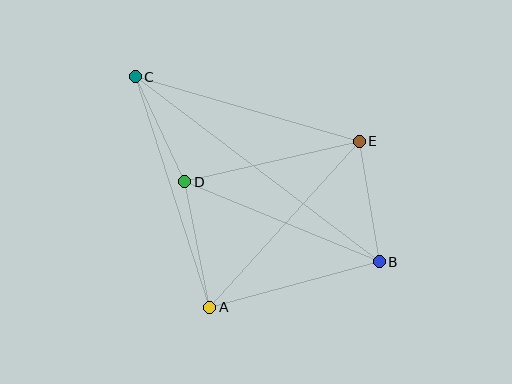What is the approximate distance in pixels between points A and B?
The distance between A and B is approximately 175 pixels.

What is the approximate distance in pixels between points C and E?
The distance between C and E is approximately 233 pixels.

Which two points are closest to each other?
Points C and D are closest to each other.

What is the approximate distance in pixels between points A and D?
The distance between A and D is approximately 128 pixels.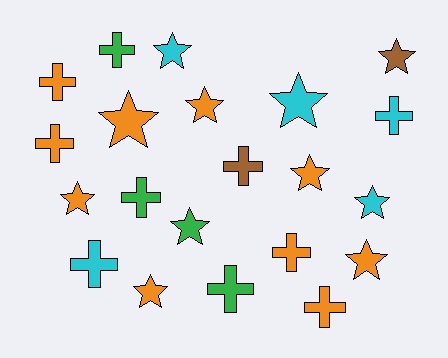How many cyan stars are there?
There are 3 cyan stars.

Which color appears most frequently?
Orange, with 10 objects.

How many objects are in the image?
There are 21 objects.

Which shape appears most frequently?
Star, with 11 objects.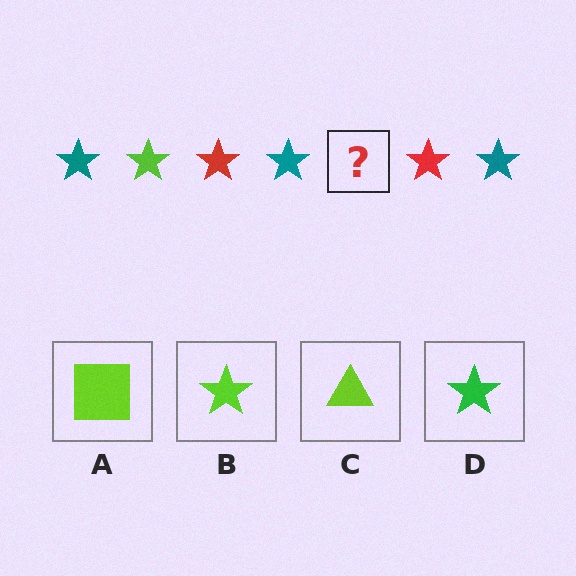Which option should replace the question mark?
Option B.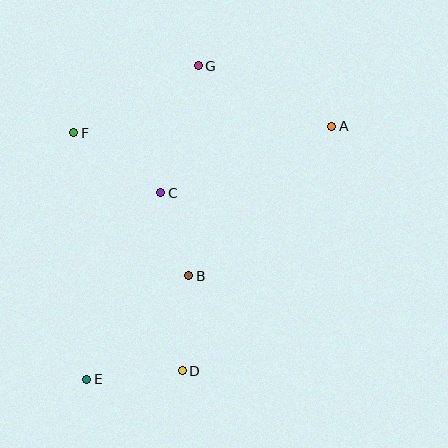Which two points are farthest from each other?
Points A and E are farthest from each other.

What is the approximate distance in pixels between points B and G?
The distance between B and G is approximately 210 pixels.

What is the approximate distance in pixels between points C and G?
The distance between C and G is approximately 132 pixels.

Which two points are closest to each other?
Points B and C are closest to each other.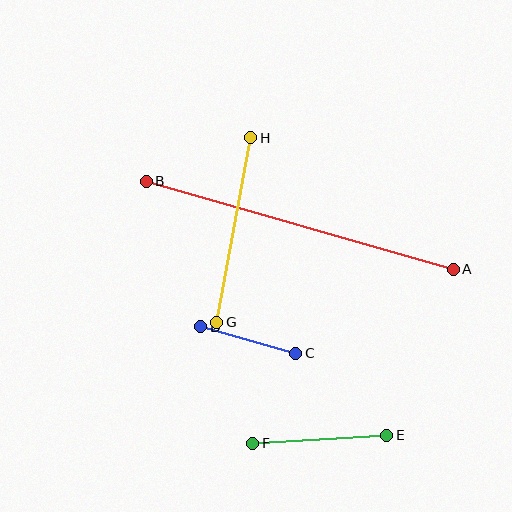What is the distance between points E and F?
The distance is approximately 134 pixels.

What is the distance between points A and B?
The distance is approximately 320 pixels.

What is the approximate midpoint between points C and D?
The midpoint is at approximately (248, 340) pixels.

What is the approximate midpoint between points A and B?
The midpoint is at approximately (300, 225) pixels.